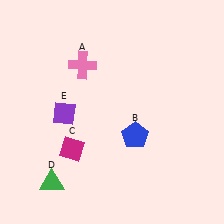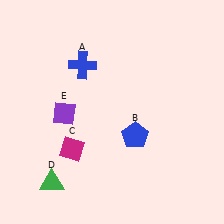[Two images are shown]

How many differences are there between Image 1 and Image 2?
There is 1 difference between the two images.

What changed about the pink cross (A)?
In Image 1, A is pink. In Image 2, it changed to blue.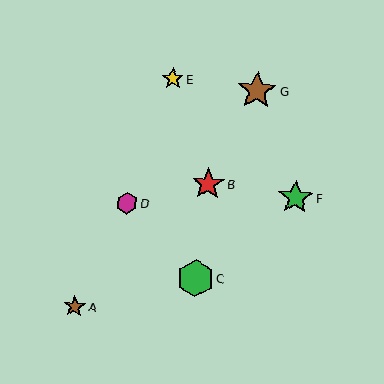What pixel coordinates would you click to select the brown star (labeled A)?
Click at (75, 306) to select the brown star A.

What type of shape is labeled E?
Shape E is a yellow star.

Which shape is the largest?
The brown star (labeled G) is the largest.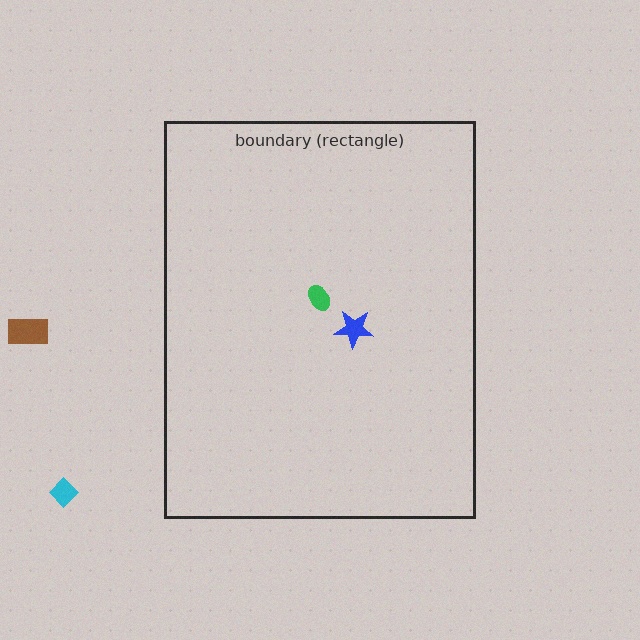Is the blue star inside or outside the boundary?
Inside.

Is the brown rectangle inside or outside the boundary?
Outside.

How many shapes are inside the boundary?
2 inside, 2 outside.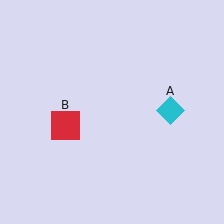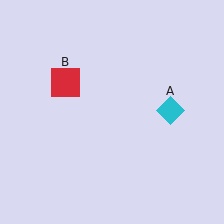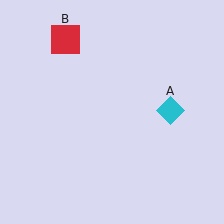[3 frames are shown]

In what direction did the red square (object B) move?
The red square (object B) moved up.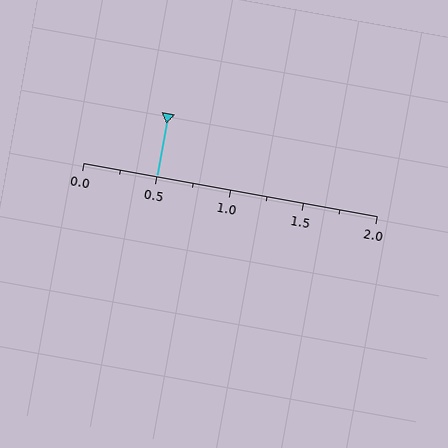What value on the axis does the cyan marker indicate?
The marker indicates approximately 0.5.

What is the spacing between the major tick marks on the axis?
The major ticks are spaced 0.5 apart.